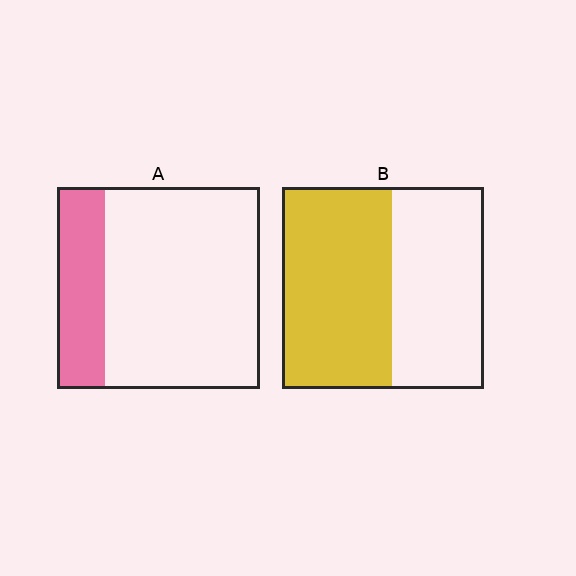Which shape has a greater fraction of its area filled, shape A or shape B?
Shape B.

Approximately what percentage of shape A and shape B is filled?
A is approximately 25% and B is approximately 55%.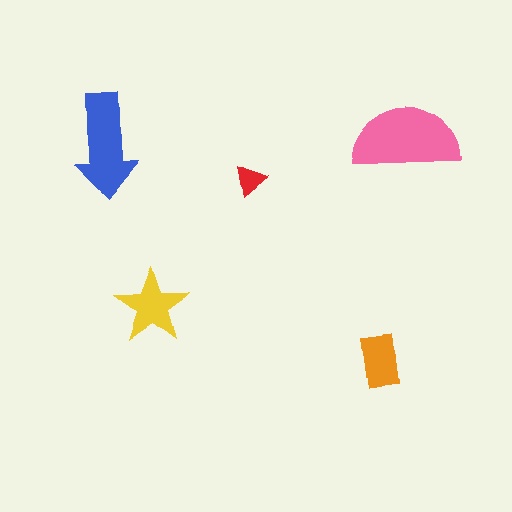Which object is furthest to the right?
The pink semicircle is rightmost.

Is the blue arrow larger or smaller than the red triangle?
Larger.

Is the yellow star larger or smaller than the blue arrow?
Smaller.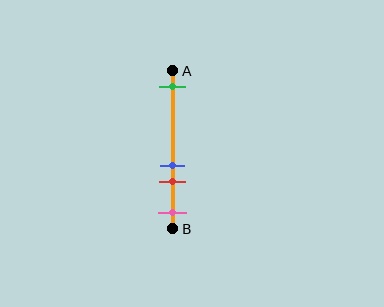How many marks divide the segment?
There are 4 marks dividing the segment.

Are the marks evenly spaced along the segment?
No, the marks are not evenly spaced.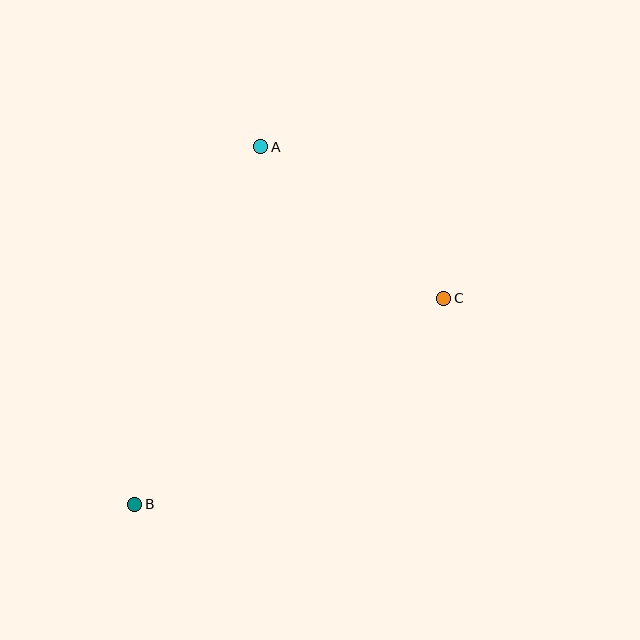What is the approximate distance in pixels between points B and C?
The distance between B and C is approximately 372 pixels.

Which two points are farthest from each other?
Points A and B are farthest from each other.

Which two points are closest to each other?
Points A and C are closest to each other.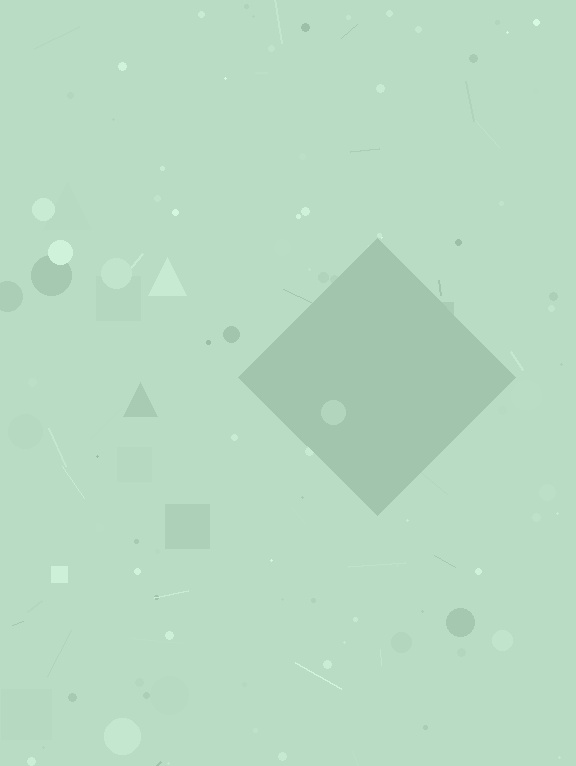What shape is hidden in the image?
A diamond is hidden in the image.